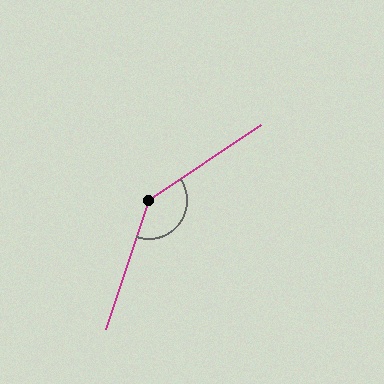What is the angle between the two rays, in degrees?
Approximately 143 degrees.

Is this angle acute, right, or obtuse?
It is obtuse.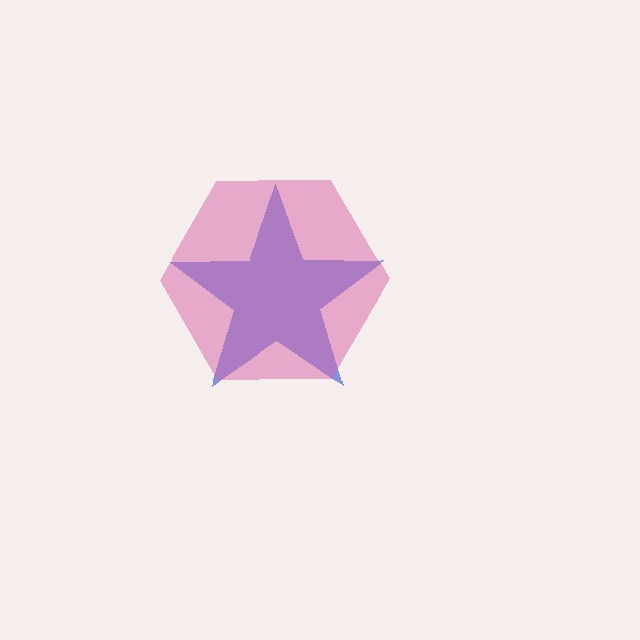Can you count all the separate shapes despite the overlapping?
Yes, there are 2 separate shapes.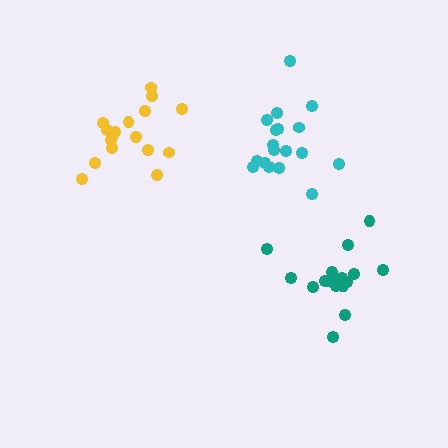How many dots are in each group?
Group 1: 18 dots, Group 2: 18 dots, Group 3: 17 dots (53 total).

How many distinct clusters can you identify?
There are 3 distinct clusters.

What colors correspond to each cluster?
The clusters are colored: teal, cyan, yellow.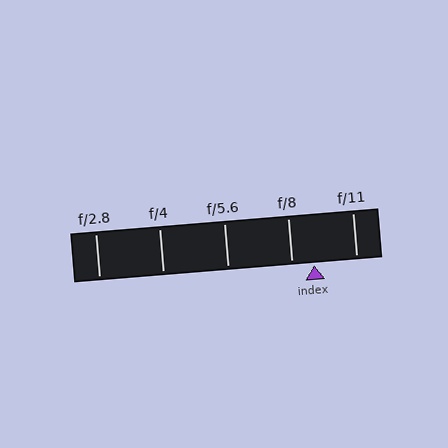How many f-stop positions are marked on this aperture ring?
There are 5 f-stop positions marked.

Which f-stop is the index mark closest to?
The index mark is closest to f/8.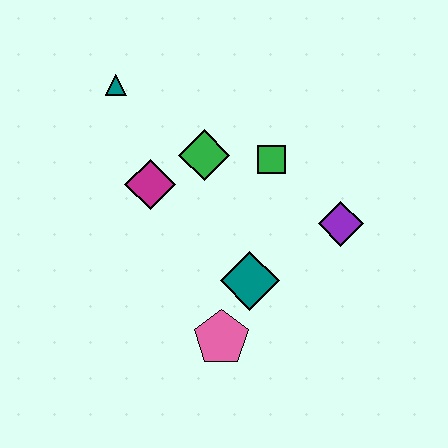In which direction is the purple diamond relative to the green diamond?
The purple diamond is to the right of the green diamond.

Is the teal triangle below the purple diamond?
No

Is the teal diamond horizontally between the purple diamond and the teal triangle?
Yes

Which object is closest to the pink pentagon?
The teal diamond is closest to the pink pentagon.